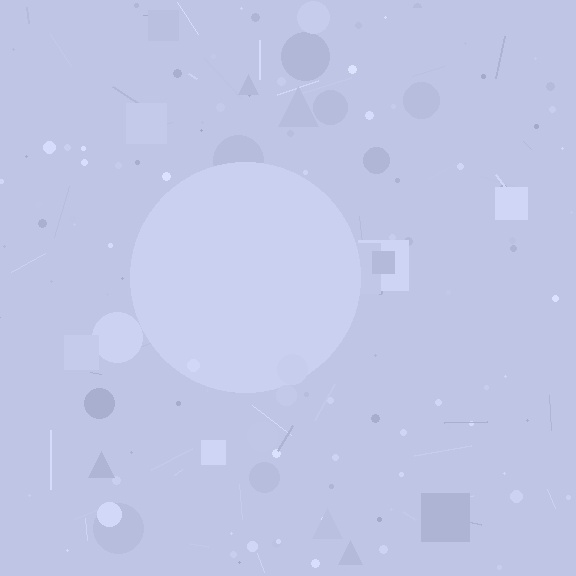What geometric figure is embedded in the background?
A circle is embedded in the background.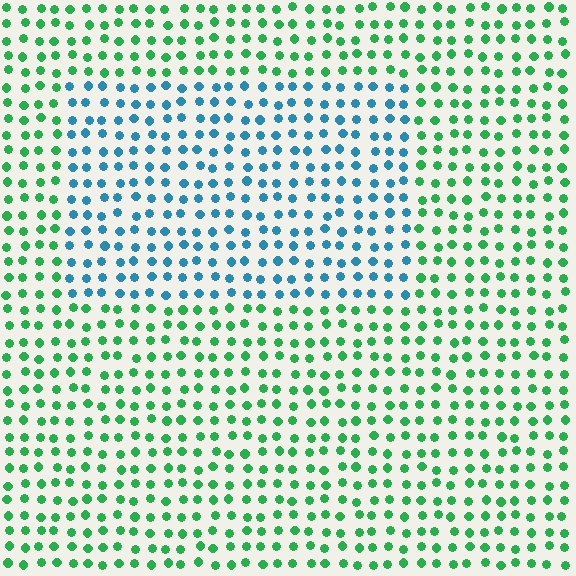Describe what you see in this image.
The image is filled with small green elements in a uniform arrangement. A rectangle-shaped region is visible where the elements are tinted to a slightly different hue, forming a subtle color boundary.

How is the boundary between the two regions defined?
The boundary is defined purely by a slight shift in hue (about 60 degrees). Spacing, size, and orientation are identical on both sides.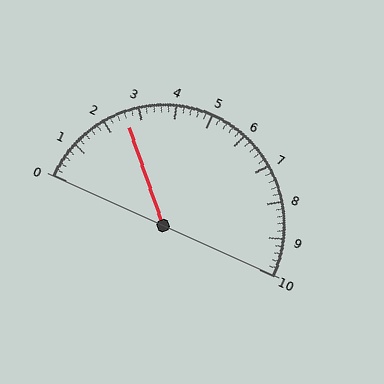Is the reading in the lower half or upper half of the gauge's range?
The reading is in the lower half of the range (0 to 10).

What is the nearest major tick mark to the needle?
The nearest major tick mark is 3.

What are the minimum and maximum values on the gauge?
The gauge ranges from 0 to 10.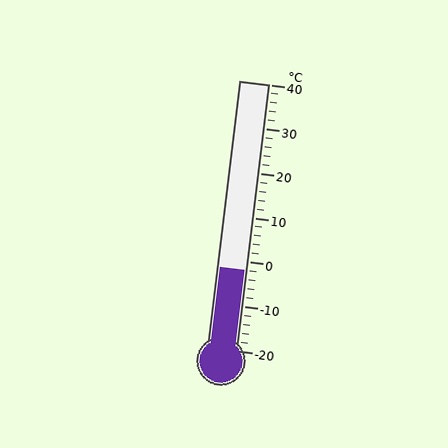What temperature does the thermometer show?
The thermometer shows approximately -2°C.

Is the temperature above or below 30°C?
The temperature is below 30°C.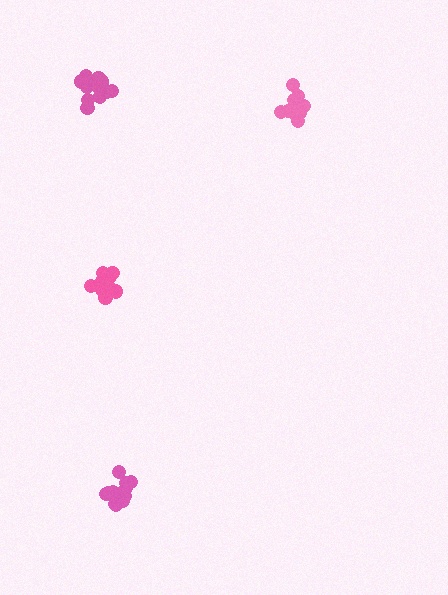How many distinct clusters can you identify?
There are 4 distinct clusters.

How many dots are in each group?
Group 1: 15 dots, Group 2: 15 dots, Group 3: 12 dots, Group 4: 10 dots (52 total).